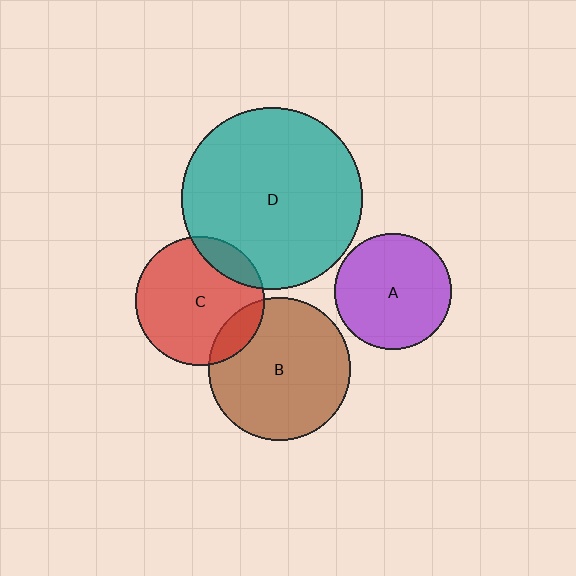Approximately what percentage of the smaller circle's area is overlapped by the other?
Approximately 15%.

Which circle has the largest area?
Circle D (teal).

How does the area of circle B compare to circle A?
Approximately 1.5 times.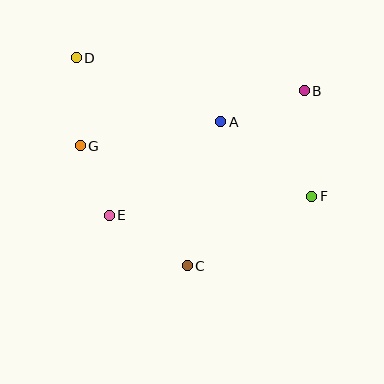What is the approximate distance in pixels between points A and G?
The distance between A and G is approximately 142 pixels.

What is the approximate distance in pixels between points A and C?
The distance between A and C is approximately 148 pixels.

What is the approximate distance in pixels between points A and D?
The distance between A and D is approximately 158 pixels.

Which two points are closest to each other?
Points E and G are closest to each other.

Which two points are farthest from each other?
Points D and F are farthest from each other.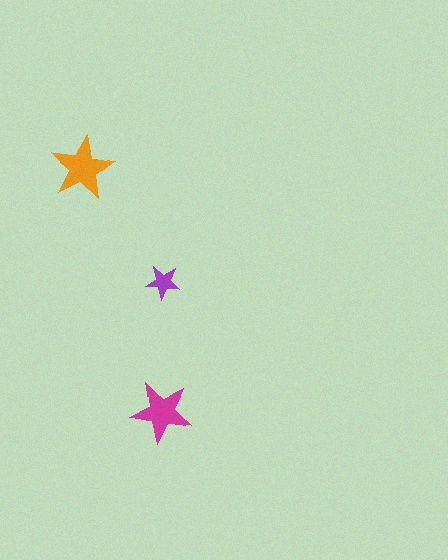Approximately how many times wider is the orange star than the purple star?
About 2 times wider.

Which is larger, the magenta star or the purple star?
The magenta one.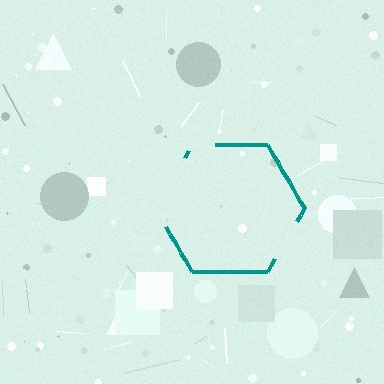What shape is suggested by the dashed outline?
The dashed outline suggests a hexagon.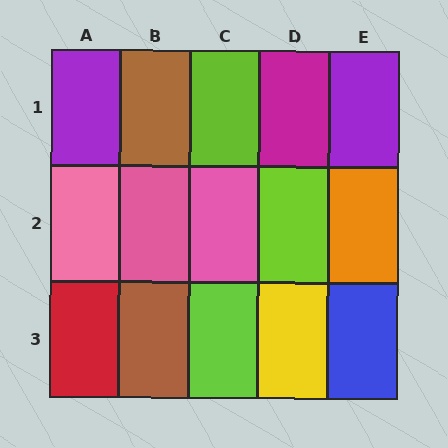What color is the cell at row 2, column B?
Pink.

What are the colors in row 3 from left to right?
Red, brown, lime, yellow, blue.